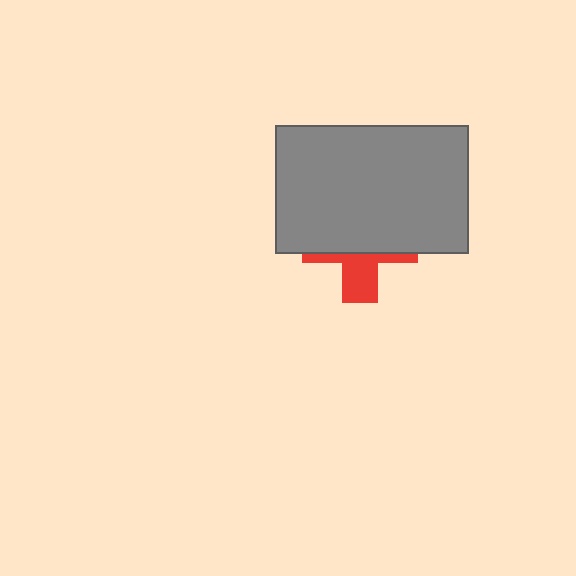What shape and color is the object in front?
The object in front is a gray rectangle.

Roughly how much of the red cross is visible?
A small part of it is visible (roughly 37%).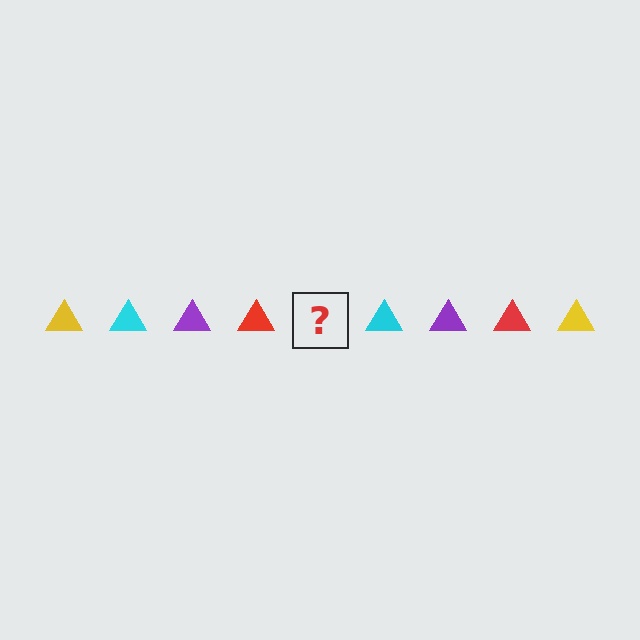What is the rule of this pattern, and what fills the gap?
The rule is that the pattern cycles through yellow, cyan, purple, red triangles. The gap should be filled with a yellow triangle.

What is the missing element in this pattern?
The missing element is a yellow triangle.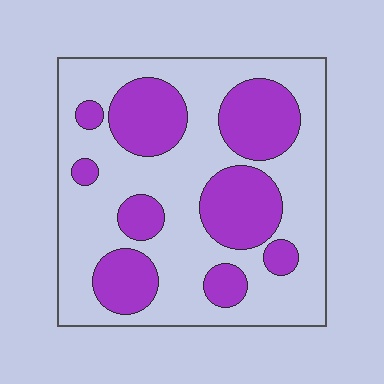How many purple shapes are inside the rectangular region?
9.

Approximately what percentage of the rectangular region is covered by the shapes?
Approximately 35%.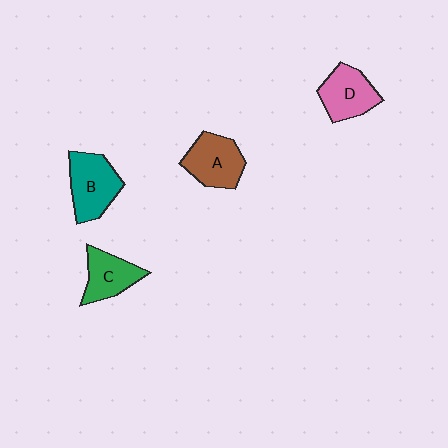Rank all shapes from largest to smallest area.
From largest to smallest: B (teal), A (brown), D (pink), C (green).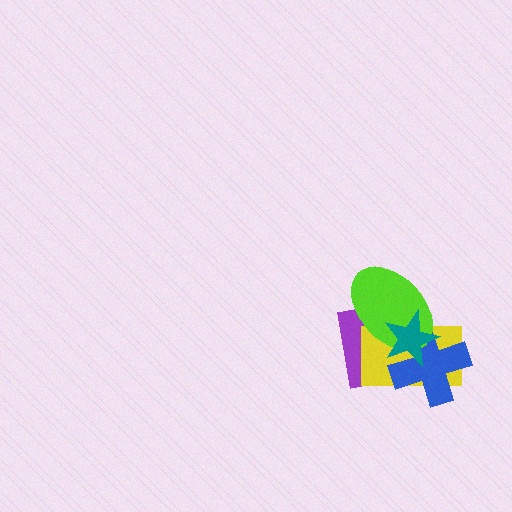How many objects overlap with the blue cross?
4 objects overlap with the blue cross.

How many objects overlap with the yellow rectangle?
4 objects overlap with the yellow rectangle.